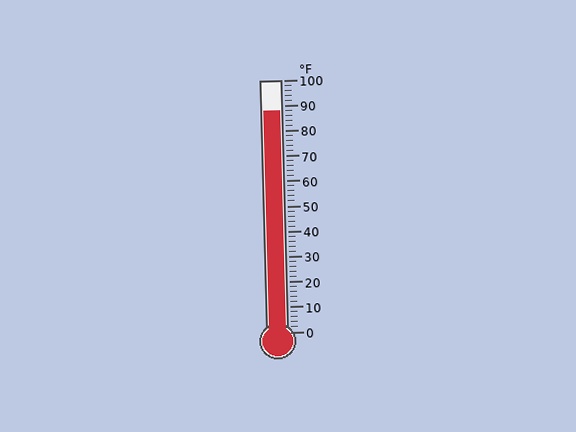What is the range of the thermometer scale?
The thermometer scale ranges from 0°F to 100°F.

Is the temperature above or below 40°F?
The temperature is above 40°F.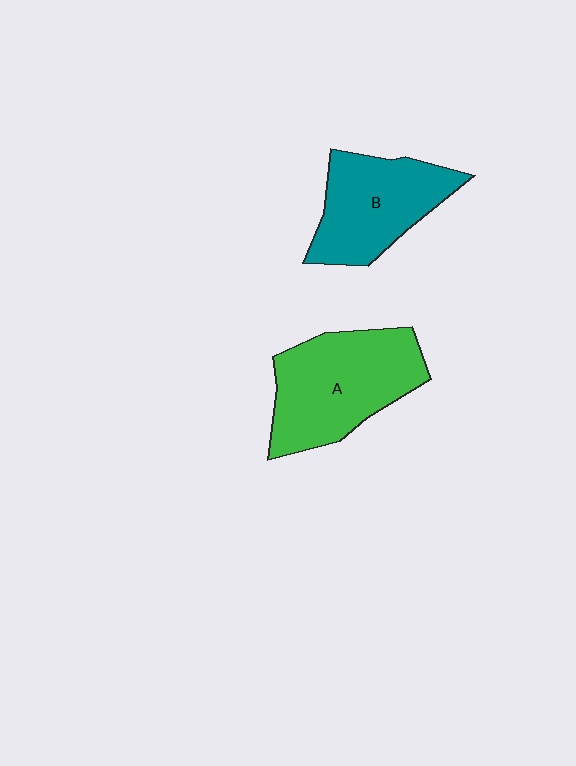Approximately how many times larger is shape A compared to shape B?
Approximately 1.2 times.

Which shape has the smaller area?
Shape B (teal).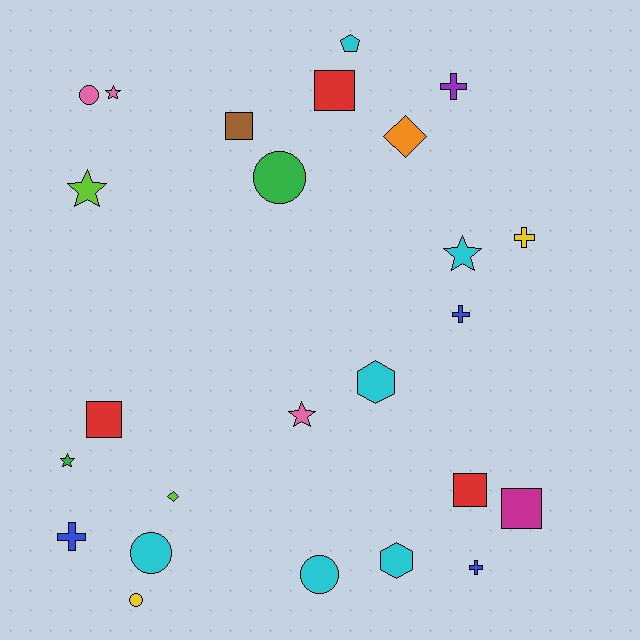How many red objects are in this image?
There are 3 red objects.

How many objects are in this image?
There are 25 objects.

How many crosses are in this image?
There are 5 crosses.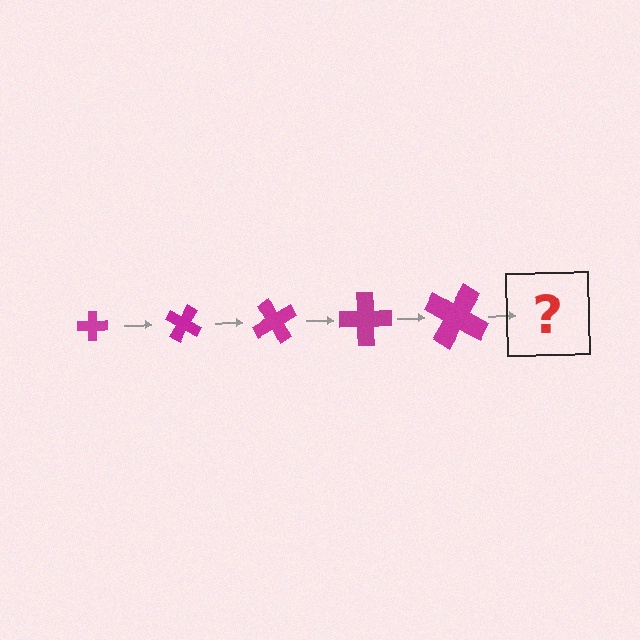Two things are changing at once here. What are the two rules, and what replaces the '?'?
The two rules are that the cross grows larger each step and it rotates 30 degrees each step. The '?' should be a cross, larger than the previous one and rotated 150 degrees from the start.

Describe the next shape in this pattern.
It should be a cross, larger than the previous one and rotated 150 degrees from the start.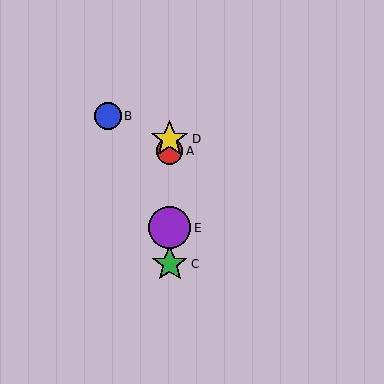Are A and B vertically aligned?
No, A is at x≈170 and B is at x≈108.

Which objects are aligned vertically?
Objects A, C, D, E are aligned vertically.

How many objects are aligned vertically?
4 objects (A, C, D, E) are aligned vertically.